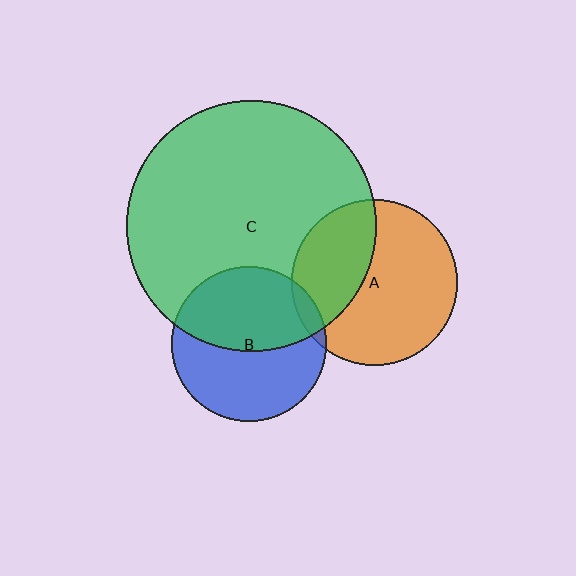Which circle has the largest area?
Circle C (green).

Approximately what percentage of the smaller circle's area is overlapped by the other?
Approximately 50%.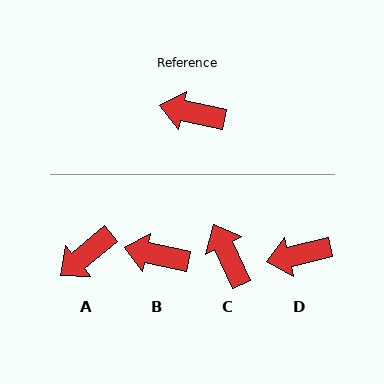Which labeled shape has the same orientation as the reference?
B.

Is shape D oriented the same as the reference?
No, it is off by about 25 degrees.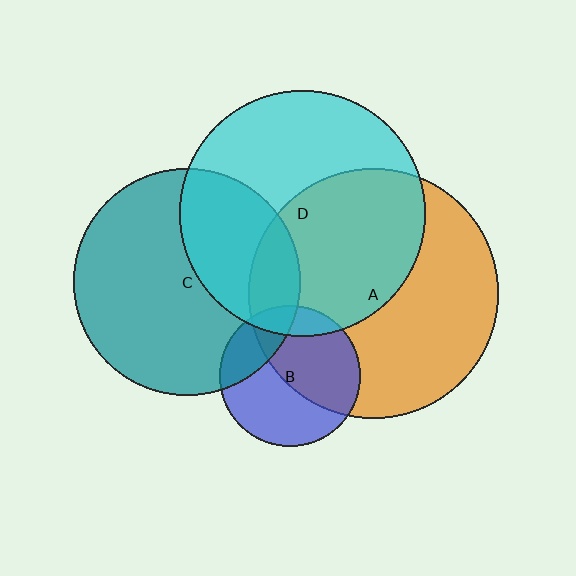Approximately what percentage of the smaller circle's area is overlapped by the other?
Approximately 35%.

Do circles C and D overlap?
Yes.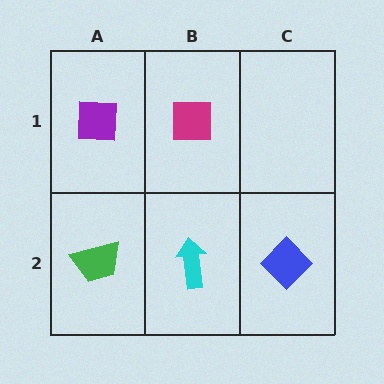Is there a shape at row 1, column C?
No, that cell is empty.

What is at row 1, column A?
A purple square.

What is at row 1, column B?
A magenta square.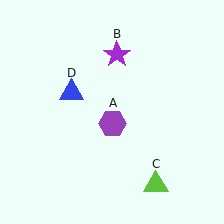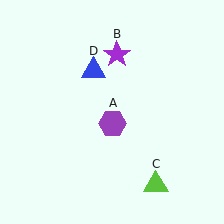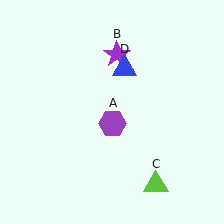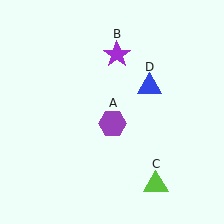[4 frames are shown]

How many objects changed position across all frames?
1 object changed position: blue triangle (object D).